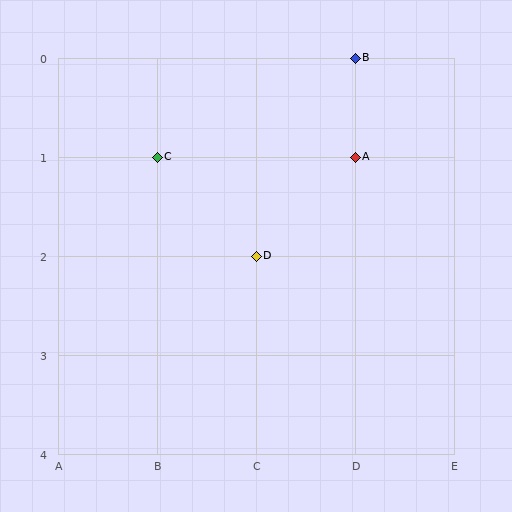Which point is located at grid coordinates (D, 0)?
Point B is at (D, 0).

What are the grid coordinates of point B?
Point B is at grid coordinates (D, 0).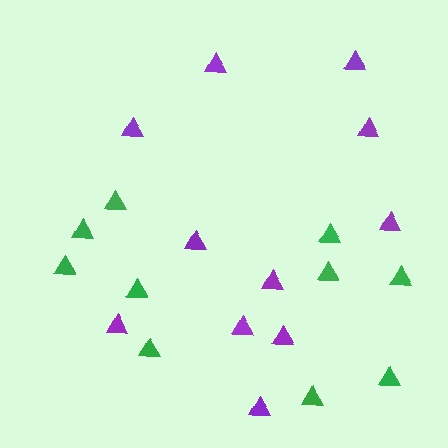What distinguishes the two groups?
There are 2 groups: one group of purple triangles (11) and one group of green triangles (10).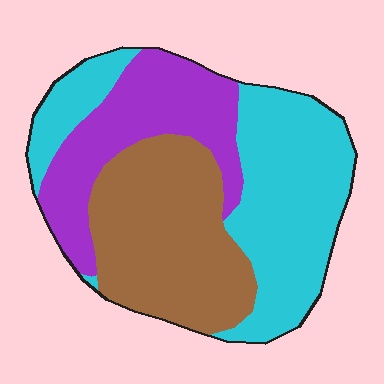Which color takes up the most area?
Cyan, at roughly 40%.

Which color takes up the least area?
Purple, at roughly 25%.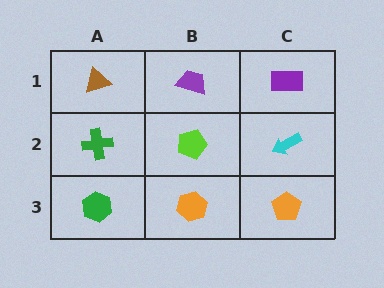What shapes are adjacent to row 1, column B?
A lime pentagon (row 2, column B), a brown triangle (row 1, column A), a purple rectangle (row 1, column C).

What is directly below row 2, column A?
A green hexagon.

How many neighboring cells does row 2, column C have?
3.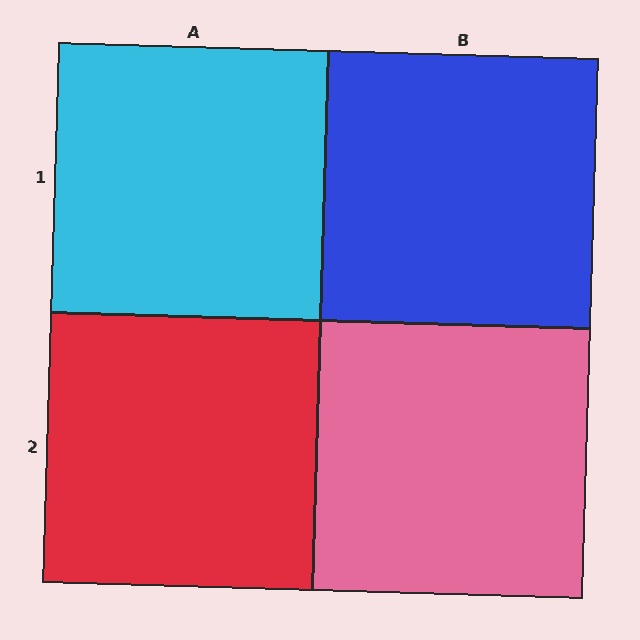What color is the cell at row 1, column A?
Cyan.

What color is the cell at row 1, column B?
Blue.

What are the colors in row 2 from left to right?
Red, pink.